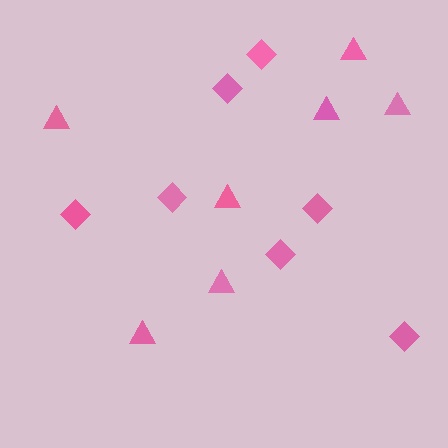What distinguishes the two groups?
There are 2 groups: one group of triangles (7) and one group of diamonds (7).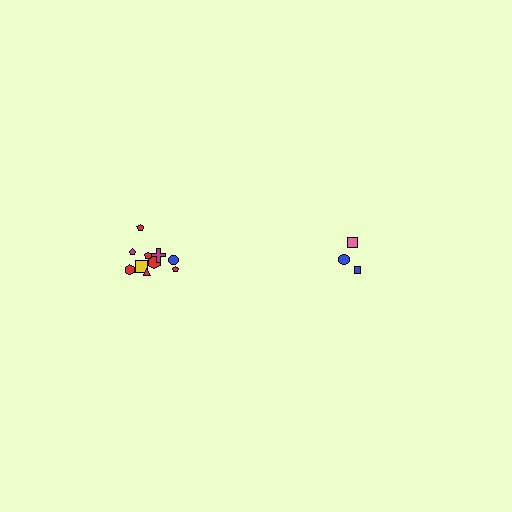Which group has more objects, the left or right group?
The left group.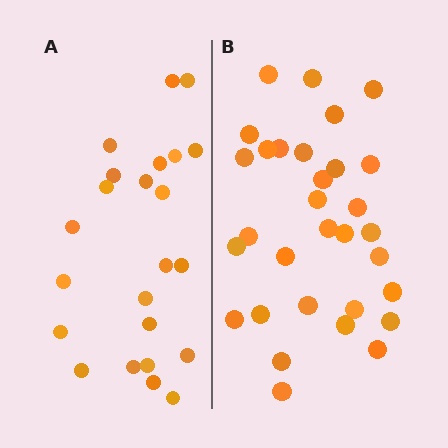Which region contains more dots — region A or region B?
Region B (the right region) has more dots.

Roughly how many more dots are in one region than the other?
Region B has roughly 8 or so more dots than region A.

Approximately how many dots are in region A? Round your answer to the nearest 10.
About 20 dots. (The exact count is 23, which rounds to 20.)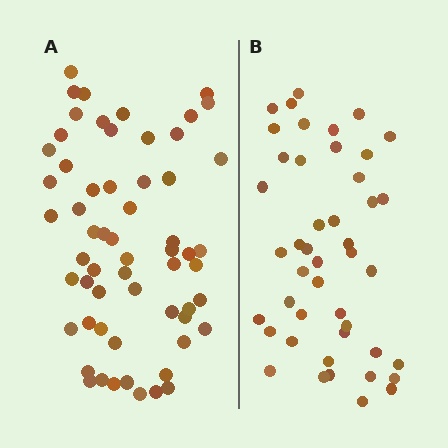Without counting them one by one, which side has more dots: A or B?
Region A (the left region) has more dots.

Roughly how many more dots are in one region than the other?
Region A has approximately 15 more dots than region B.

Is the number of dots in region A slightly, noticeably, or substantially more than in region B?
Region A has noticeably more, but not dramatically so. The ratio is roughly 1.3 to 1.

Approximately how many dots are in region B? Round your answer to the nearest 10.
About 40 dots. (The exact count is 45, which rounds to 40.)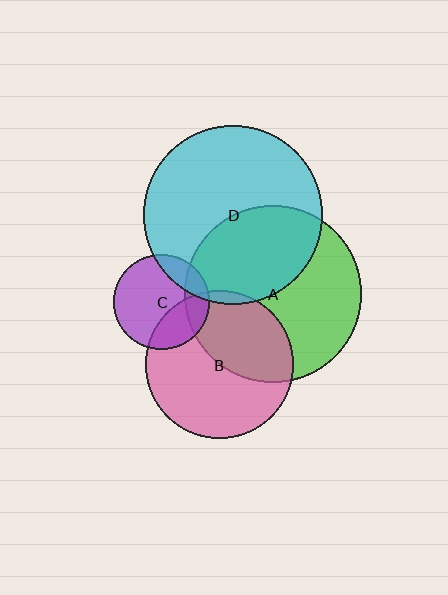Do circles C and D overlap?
Yes.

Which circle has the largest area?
Circle D (cyan).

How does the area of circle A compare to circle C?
Approximately 3.4 times.